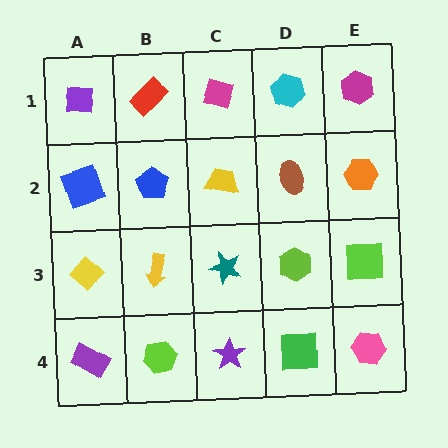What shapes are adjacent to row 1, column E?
An orange hexagon (row 2, column E), a cyan hexagon (row 1, column D).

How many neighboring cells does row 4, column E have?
2.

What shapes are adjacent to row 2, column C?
A magenta diamond (row 1, column C), a teal star (row 3, column C), a blue pentagon (row 2, column B), a brown ellipse (row 2, column D).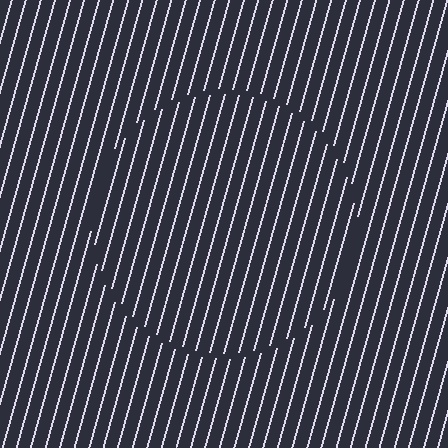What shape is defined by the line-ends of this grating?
An illusory circle. The interior of the shape contains the same grating, shifted by half a period — the contour is defined by the phase discontinuity where line-ends from the inner and outer gratings abut.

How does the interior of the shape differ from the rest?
The interior of the shape contains the same grating, shifted by half a period — the contour is defined by the phase discontinuity where line-ends from the inner and outer gratings abut.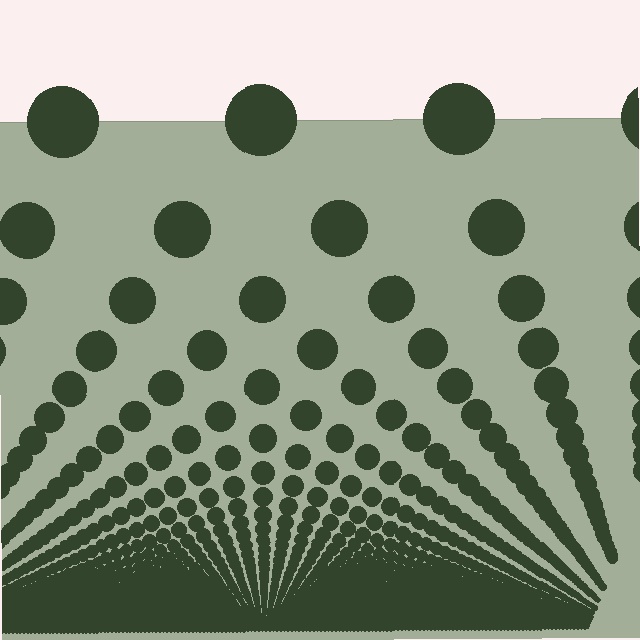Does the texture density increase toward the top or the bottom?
Density increases toward the bottom.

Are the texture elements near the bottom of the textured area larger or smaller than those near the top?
Smaller. The gradient is inverted — elements near the bottom are smaller and denser.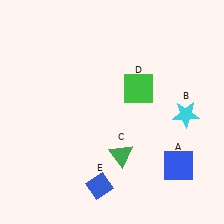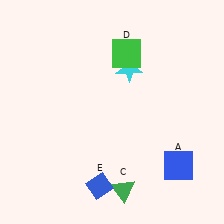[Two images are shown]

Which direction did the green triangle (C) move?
The green triangle (C) moved down.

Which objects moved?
The objects that moved are: the cyan star (B), the green triangle (C), the green square (D).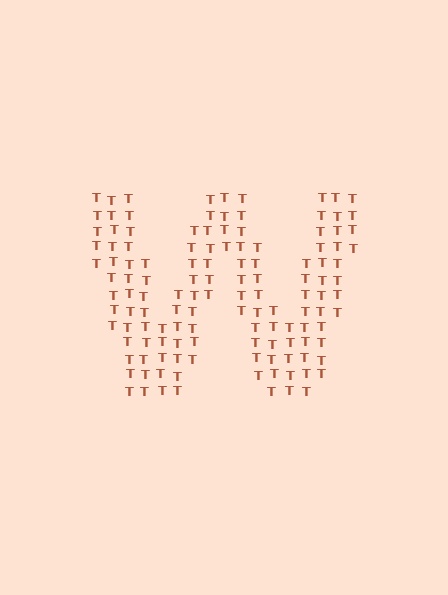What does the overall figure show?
The overall figure shows the letter W.